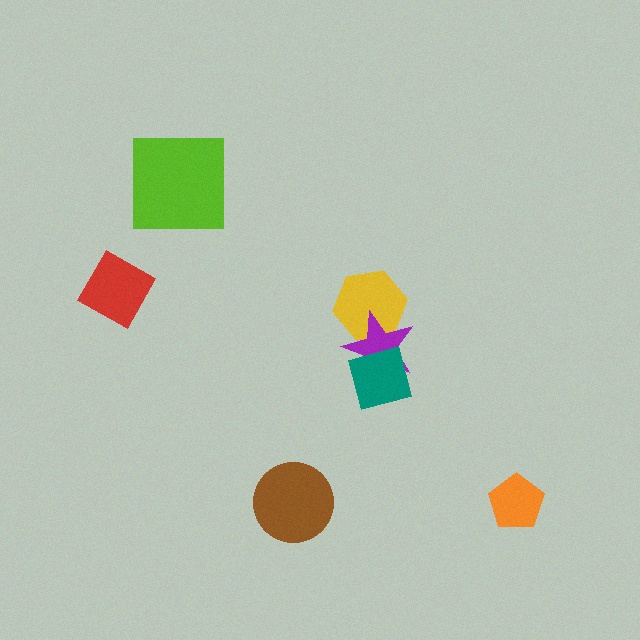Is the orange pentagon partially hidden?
No, no other shape covers it.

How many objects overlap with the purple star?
2 objects overlap with the purple star.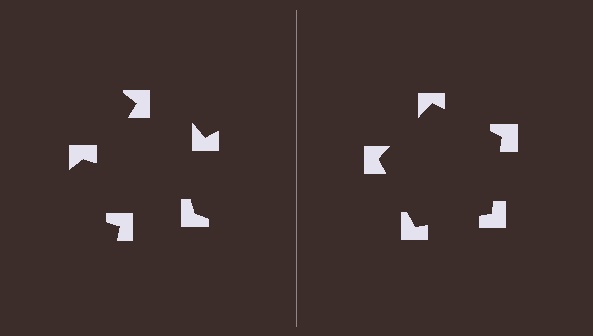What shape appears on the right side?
An illusory pentagon.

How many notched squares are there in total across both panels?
10 — 5 on each side.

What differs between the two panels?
The notched squares are positioned identically on both sides; only the wedge orientations differ. On the right they align to a pentagon; on the left they are misaligned.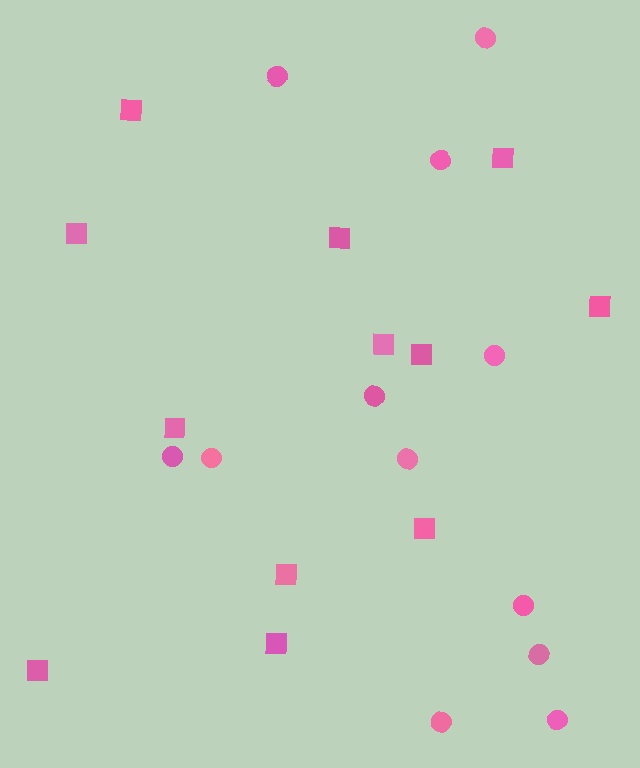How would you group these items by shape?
There are 2 groups: one group of circles (12) and one group of squares (12).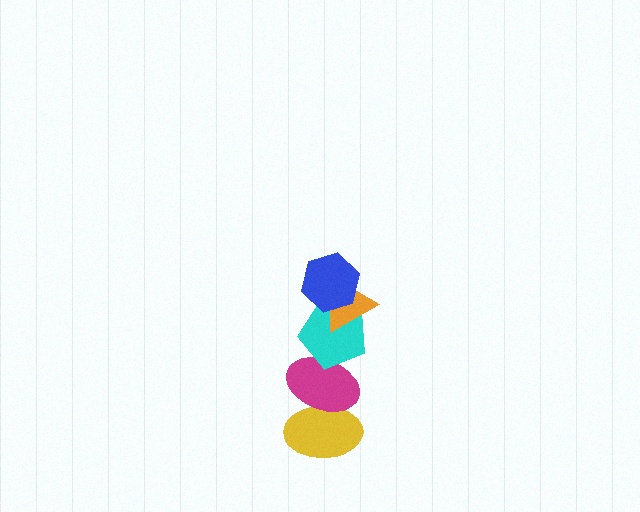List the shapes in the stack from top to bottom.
From top to bottom: the blue hexagon, the orange triangle, the cyan pentagon, the magenta ellipse, the yellow ellipse.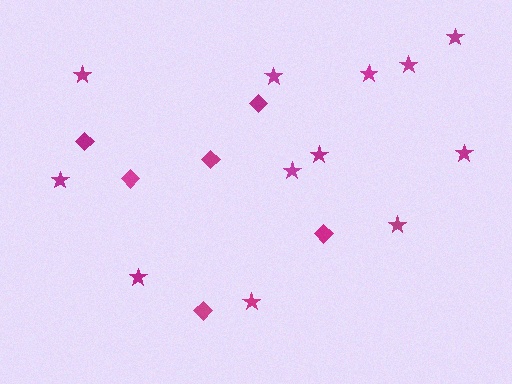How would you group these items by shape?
There are 2 groups: one group of stars (12) and one group of diamonds (6).